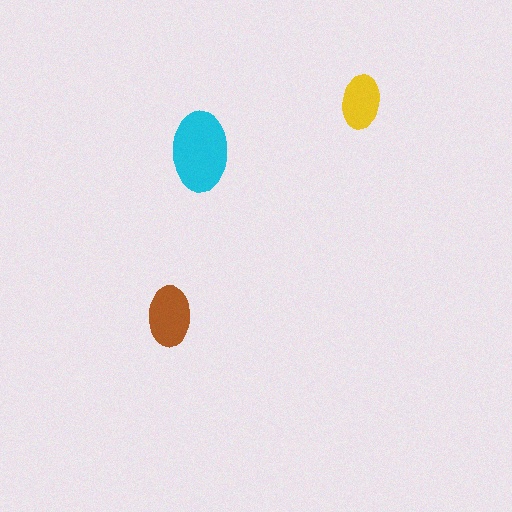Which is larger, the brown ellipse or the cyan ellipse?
The cyan one.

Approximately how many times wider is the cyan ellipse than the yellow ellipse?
About 1.5 times wider.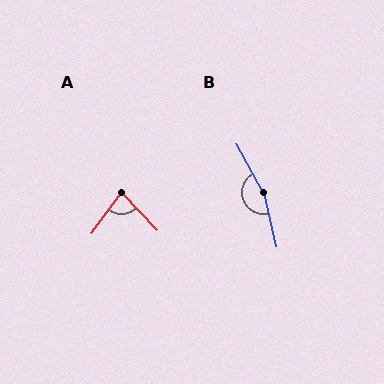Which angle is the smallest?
A, at approximately 80 degrees.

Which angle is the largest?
B, at approximately 164 degrees.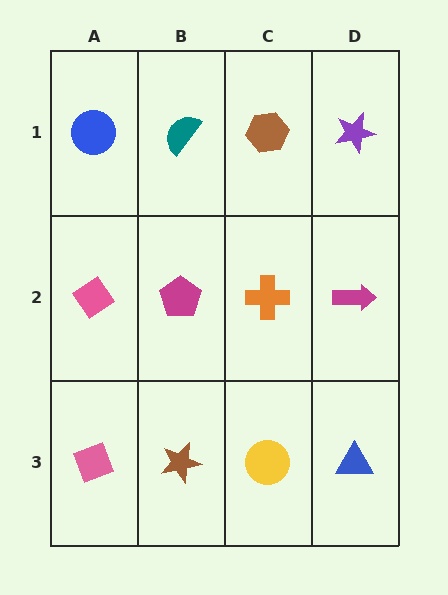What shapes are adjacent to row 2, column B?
A teal semicircle (row 1, column B), a brown star (row 3, column B), a pink diamond (row 2, column A), an orange cross (row 2, column C).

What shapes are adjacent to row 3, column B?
A magenta pentagon (row 2, column B), a pink diamond (row 3, column A), a yellow circle (row 3, column C).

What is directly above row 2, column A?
A blue circle.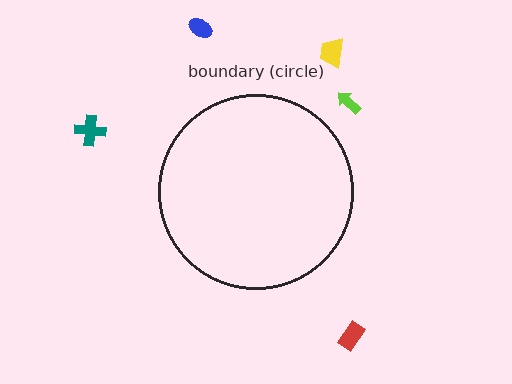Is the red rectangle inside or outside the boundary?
Outside.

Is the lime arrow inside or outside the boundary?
Outside.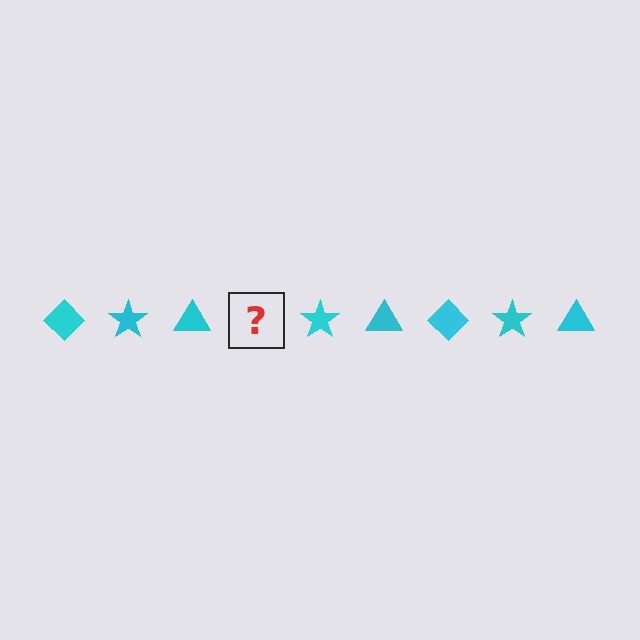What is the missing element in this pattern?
The missing element is a cyan diamond.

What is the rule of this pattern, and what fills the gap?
The rule is that the pattern cycles through diamond, star, triangle shapes in cyan. The gap should be filled with a cyan diamond.